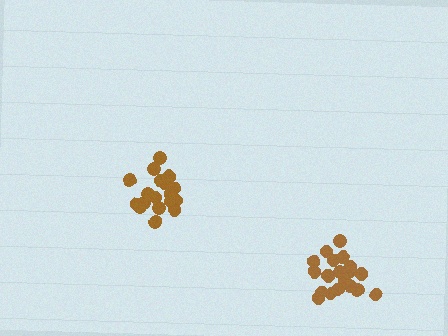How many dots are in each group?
Group 1: 20 dots, Group 2: 20 dots (40 total).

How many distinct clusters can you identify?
There are 2 distinct clusters.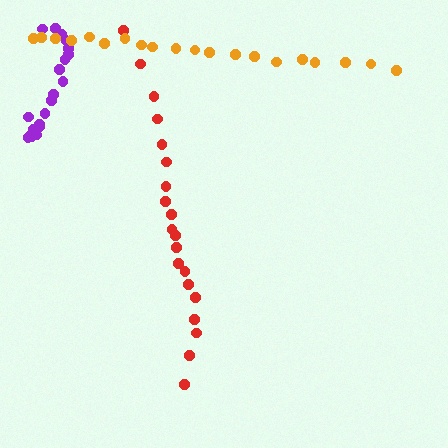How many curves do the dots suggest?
There are 3 distinct paths.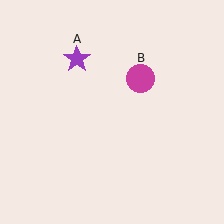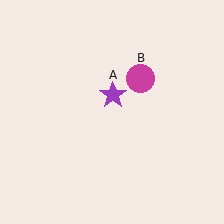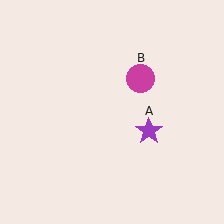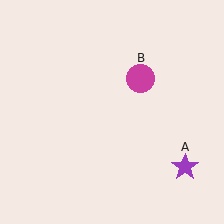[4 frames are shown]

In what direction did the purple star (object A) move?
The purple star (object A) moved down and to the right.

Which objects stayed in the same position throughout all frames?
Magenta circle (object B) remained stationary.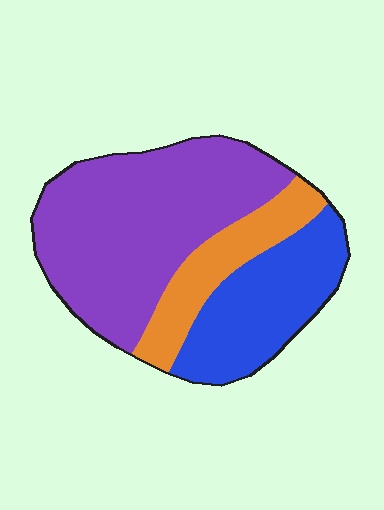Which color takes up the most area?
Purple, at roughly 55%.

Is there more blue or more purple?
Purple.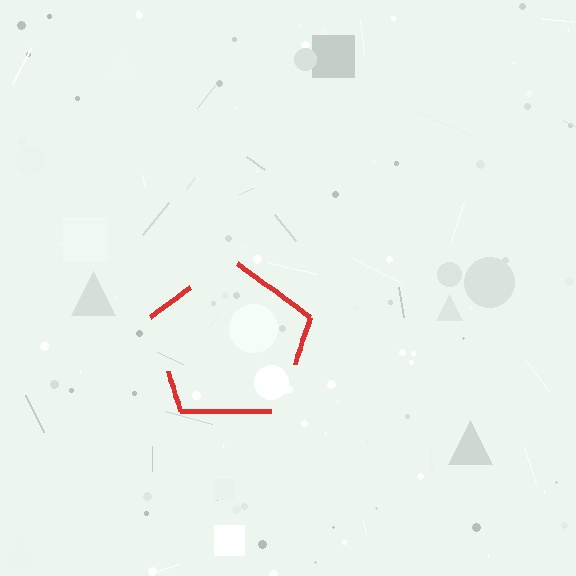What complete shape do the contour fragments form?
The contour fragments form a pentagon.